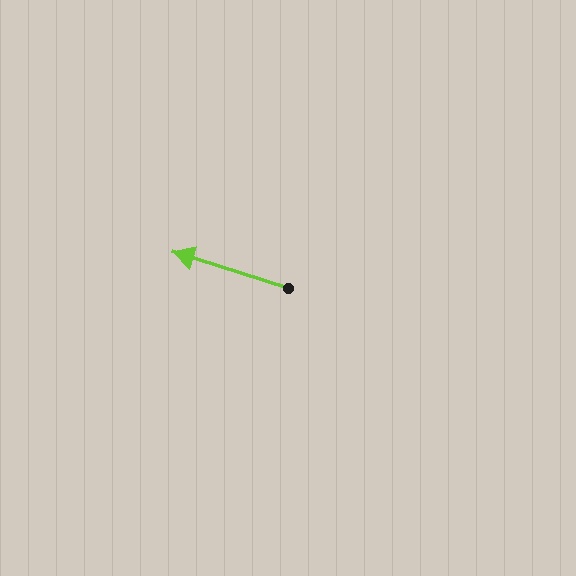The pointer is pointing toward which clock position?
Roughly 10 o'clock.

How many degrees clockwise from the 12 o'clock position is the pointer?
Approximately 287 degrees.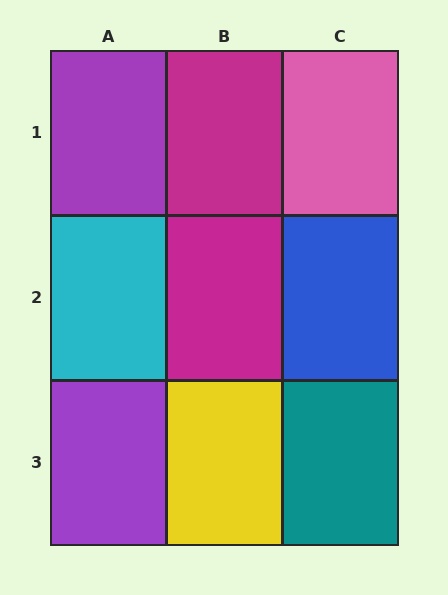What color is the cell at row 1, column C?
Pink.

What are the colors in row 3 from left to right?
Purple, yellow, teal.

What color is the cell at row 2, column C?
Blue.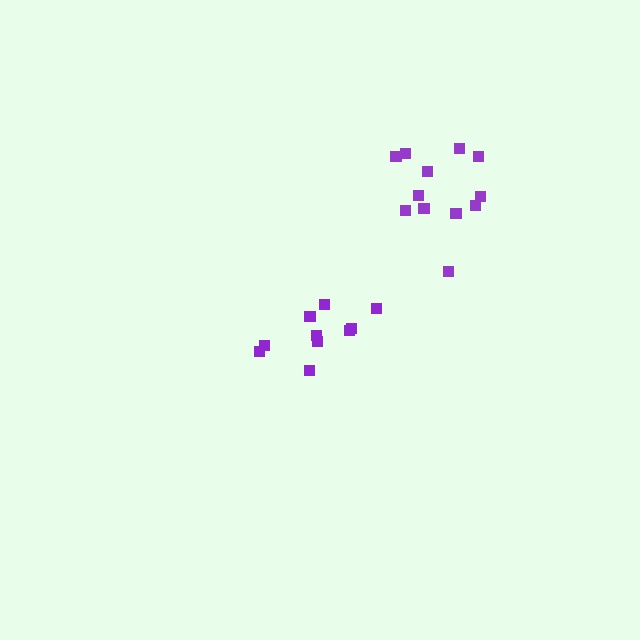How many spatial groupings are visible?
There are 2 spatial groupings.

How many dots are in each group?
Group 1: 12 dots, Group 2: 10 dots (22 total).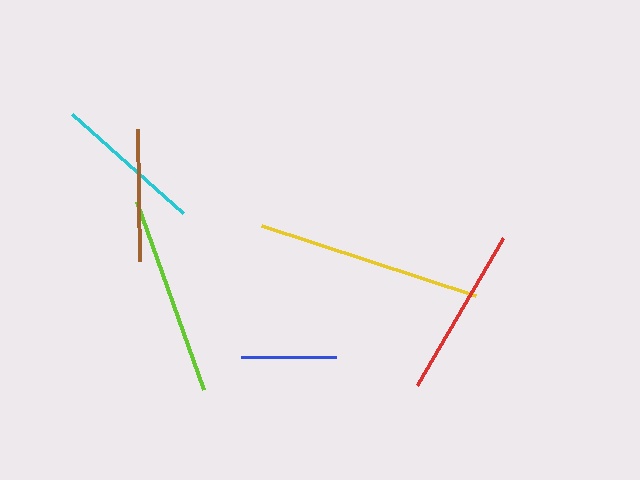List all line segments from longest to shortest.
From longest to shortest: yellow, lime, red, cyan, brown, blue.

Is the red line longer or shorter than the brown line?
The red line is longer than the brown line.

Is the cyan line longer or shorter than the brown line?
The cyan line is longer than the brown line.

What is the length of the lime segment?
The lime segment is approximately 200 pixels long.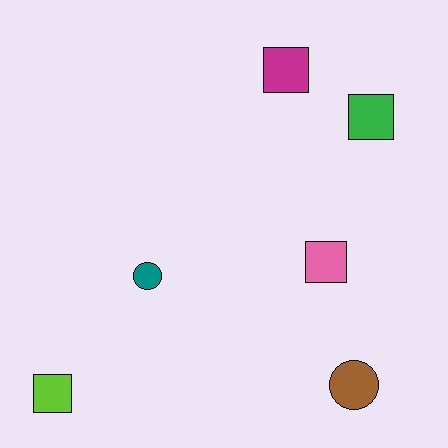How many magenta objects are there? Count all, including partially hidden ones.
There is 1 magenta object.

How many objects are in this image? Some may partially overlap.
There are 6 objects.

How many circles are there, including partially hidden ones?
There are 2 circles.